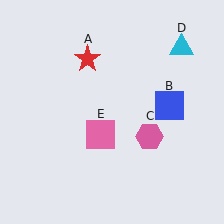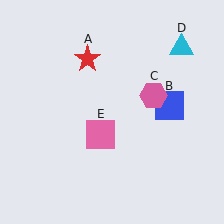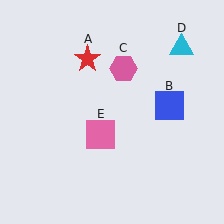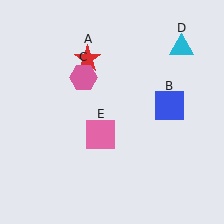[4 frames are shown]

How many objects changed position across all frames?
1 object changed position: pink hexagon (object C).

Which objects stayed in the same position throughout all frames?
Red star (object A) and blue square (object B) and cyan triangle (object D) and pink square (object E) remained stationary.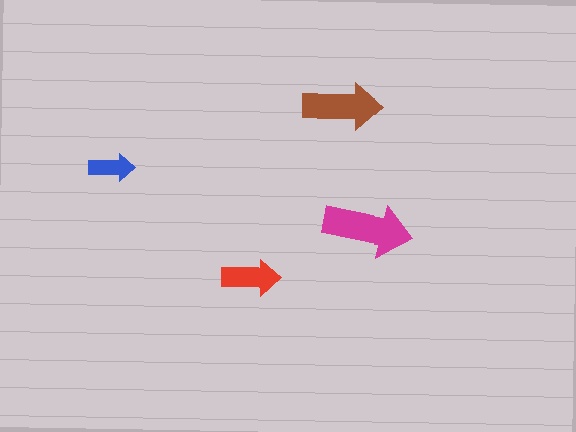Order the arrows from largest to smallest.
the magenta one, the brown one, the red one, the blue one.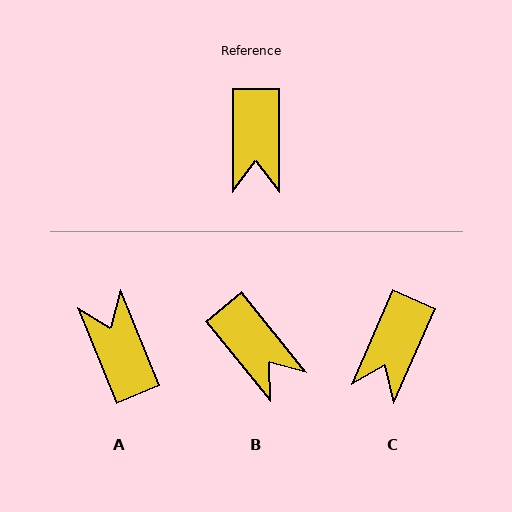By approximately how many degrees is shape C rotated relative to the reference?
Approximately 24 degrees clockwise.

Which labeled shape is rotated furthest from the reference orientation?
A, about 158 degrees away.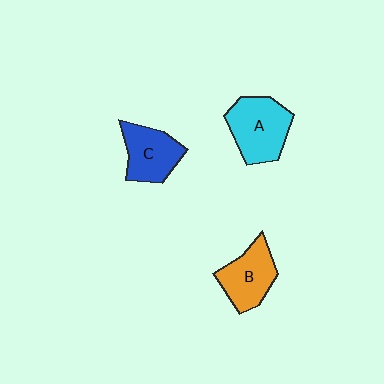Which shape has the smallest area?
Shape C (blue).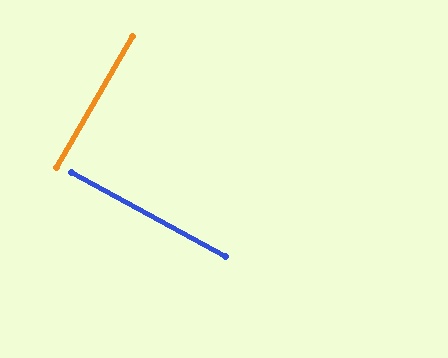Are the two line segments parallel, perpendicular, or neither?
Perpendicular — they meet at approximately 89°.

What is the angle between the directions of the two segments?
Approximately 89 degrees.